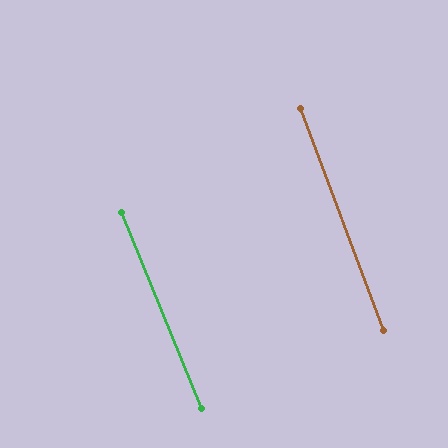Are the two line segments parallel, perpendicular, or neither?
Parallel — their directions differ by only 1.8°.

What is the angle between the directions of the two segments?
Approximately 2 degrees.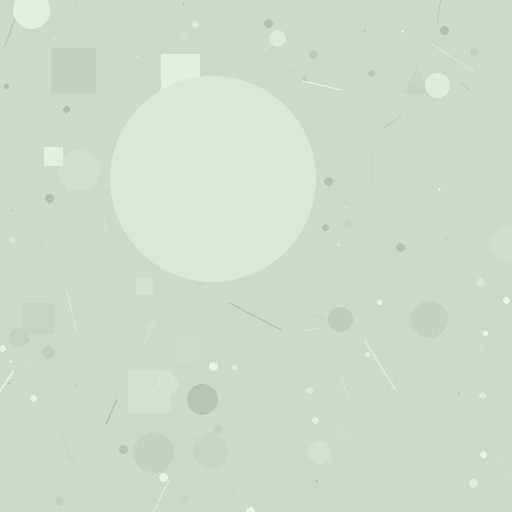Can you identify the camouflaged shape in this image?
The camouflaged shape is a circle.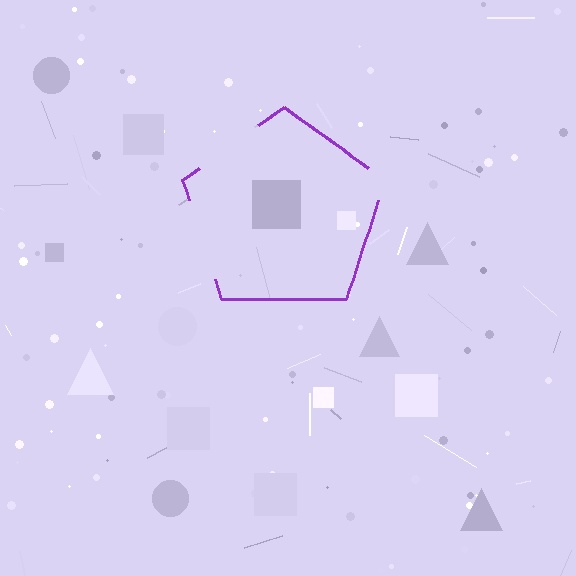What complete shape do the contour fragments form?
The contour fragments form a pentagon.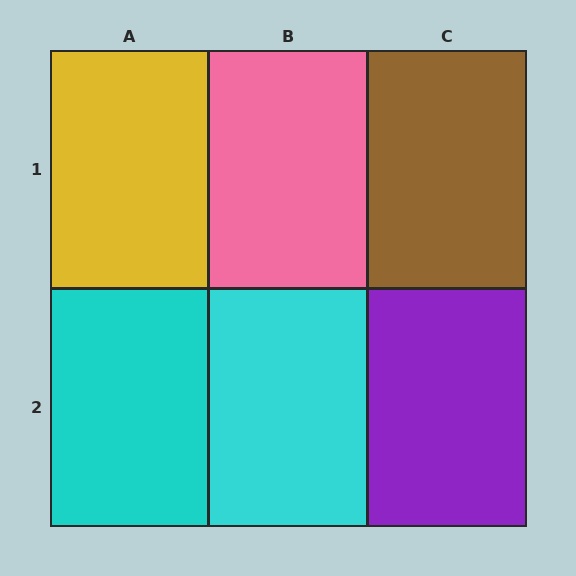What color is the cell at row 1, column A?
Yellow.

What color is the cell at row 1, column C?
Brown.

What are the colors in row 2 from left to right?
Cyan, cyan, purple.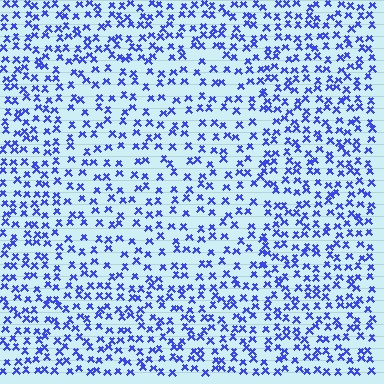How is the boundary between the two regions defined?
The boundary is defined by a change in element density (approximately 1.5x ratio). All elements are the same color, size, and shape.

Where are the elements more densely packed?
The elements are more densely packed outside the rectangle boundary.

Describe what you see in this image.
The image contains small blue elements arranged at two different densities. A rectangle-shaped region is visible where the elements are less densely packed than the surrounding area.